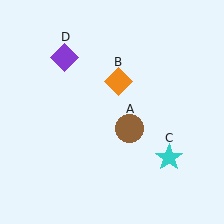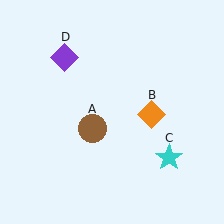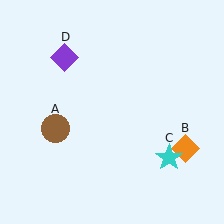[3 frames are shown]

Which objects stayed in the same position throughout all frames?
Cyan star (object C) and purple diamond (object D) remained stationary.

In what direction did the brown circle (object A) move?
The brown circle (object A) moved left.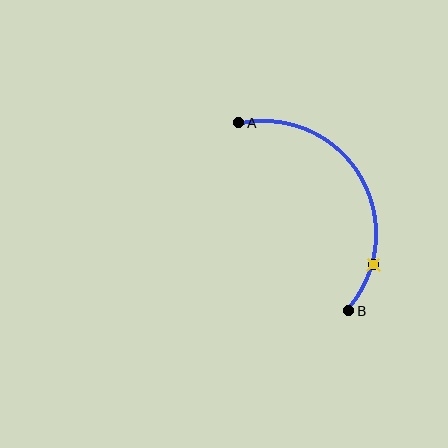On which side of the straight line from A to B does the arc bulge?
The arc bulges to the right of the straight line connecting A and B.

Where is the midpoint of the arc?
The arc midpoint is the point on the curve farthest from the straight line joining A and B. It sits to the right of that line.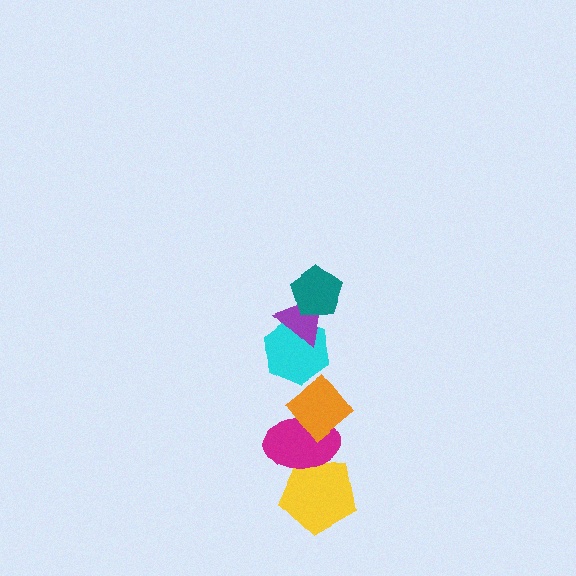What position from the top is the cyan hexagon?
The cyan hexagon is 3rd from the top.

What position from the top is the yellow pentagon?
The yellow pentagon is 6th from the top.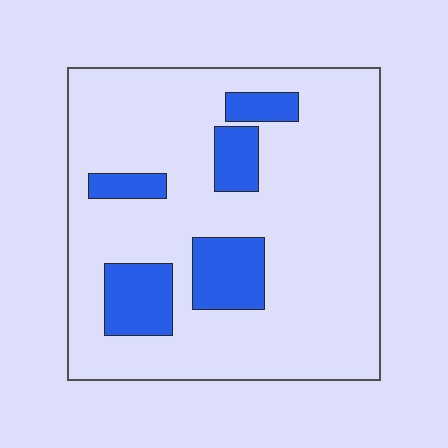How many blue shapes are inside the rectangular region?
5.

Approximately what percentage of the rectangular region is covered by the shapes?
Approximately 20%.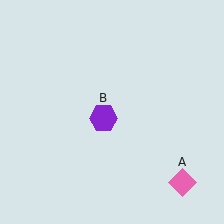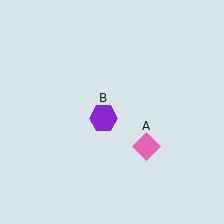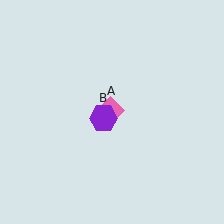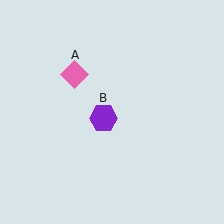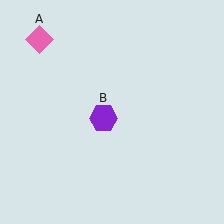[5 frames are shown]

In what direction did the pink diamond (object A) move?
The pink diamond (object A) moved up and to the left.